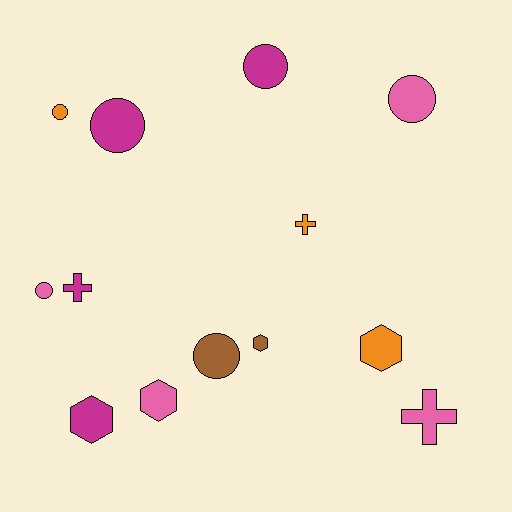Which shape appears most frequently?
Circle, with 6 objects.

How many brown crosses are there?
There are no brown crosses.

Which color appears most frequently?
Magenta, with 4 objects.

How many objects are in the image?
There are 13 objects.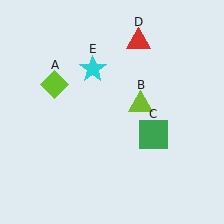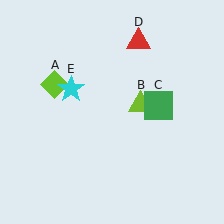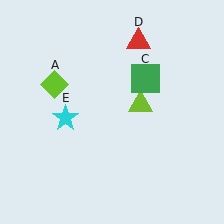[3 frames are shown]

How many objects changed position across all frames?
2 objects changed position: green square (object C), cyan star (object E).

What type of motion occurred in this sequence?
The green square (object C), cyan star (object E) rotated counterclockwise around the center of the scene.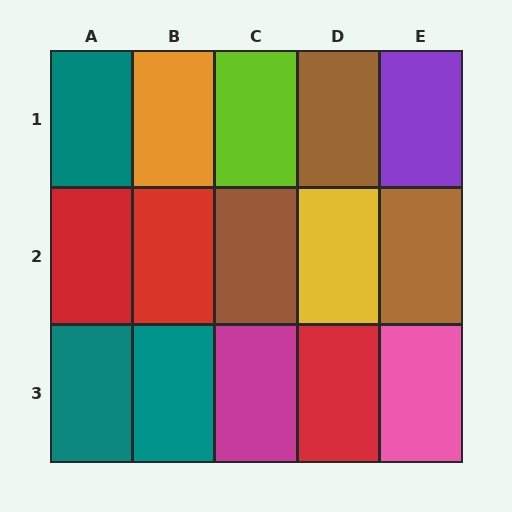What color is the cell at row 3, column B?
Teal.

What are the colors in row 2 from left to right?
Red, red, brown, yellow, brown.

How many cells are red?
3 cells are red.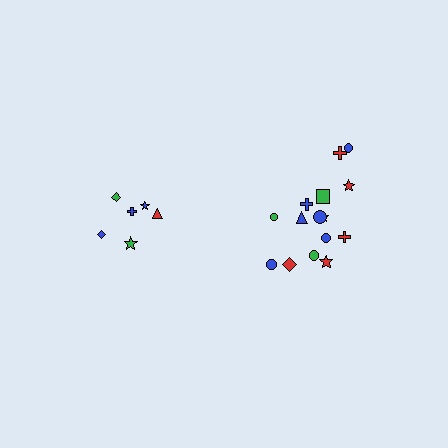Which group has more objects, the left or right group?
The right group.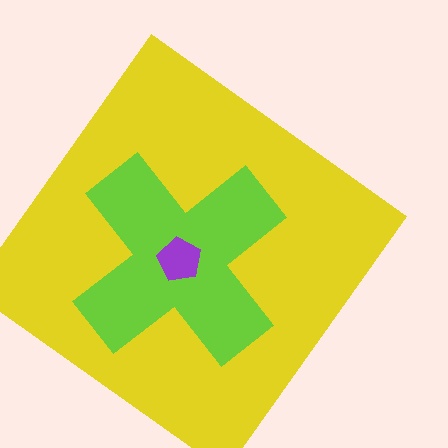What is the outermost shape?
The yellow diamond.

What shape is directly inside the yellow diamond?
The lime cross.